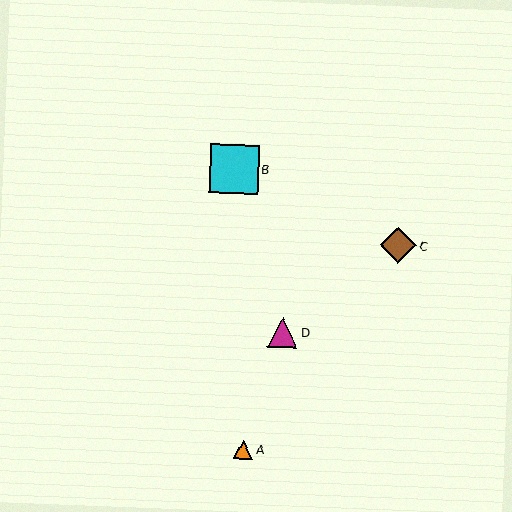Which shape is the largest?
The cyan square (labeled B) is the largest.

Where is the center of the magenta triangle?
The center of the magenta triangle is at (283, 332).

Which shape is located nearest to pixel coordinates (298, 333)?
The magenta triangle (labeled D) at (283, 332) is nearest to that location.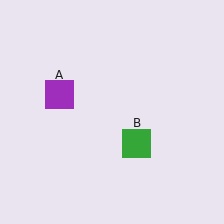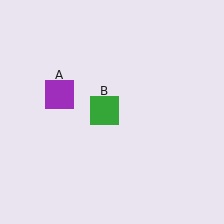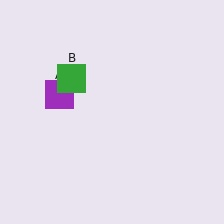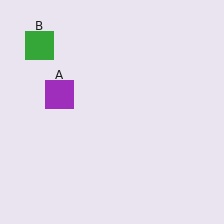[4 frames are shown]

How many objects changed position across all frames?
1 object changed position: green square (object B).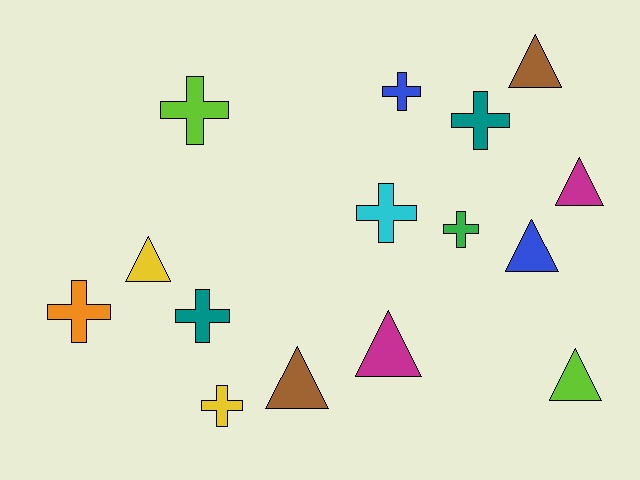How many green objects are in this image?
There is 1 green object.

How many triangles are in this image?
There are 7 triangles.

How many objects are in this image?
There are 15 objects.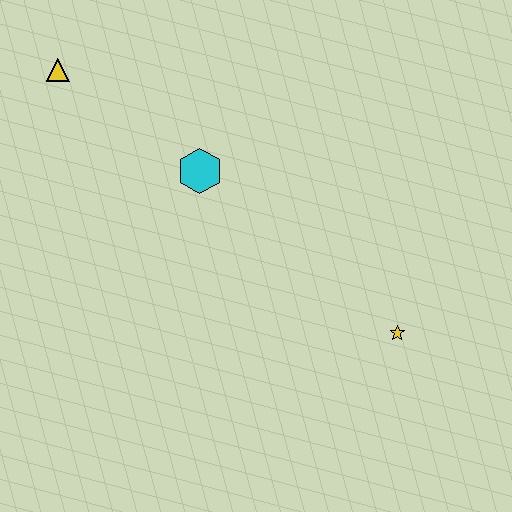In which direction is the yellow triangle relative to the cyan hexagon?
The yellow triangle is to the left of the cyan hexagon.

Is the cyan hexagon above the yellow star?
Yes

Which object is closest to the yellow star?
The cyan hexagon is closest to the yellow star.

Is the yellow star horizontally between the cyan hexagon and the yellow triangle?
No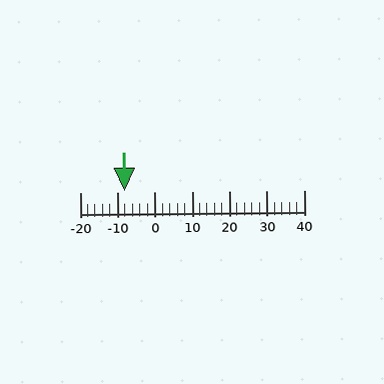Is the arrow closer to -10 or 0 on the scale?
The arrow is closer to -10.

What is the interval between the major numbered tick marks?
The major tick marks are spaced 10 units apart.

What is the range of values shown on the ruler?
The ruler shows values from -20 to 40.